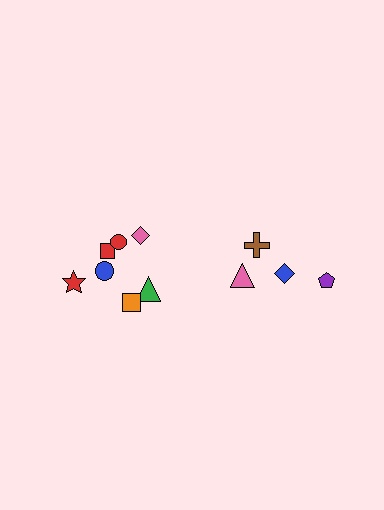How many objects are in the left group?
There are 7 objects.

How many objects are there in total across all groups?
There are 11 objects.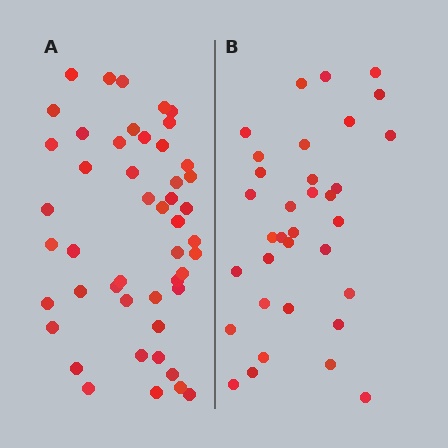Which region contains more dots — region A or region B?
Region A (the left region) has more dots.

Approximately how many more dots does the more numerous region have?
Region A has approximately 15 more dots than region B.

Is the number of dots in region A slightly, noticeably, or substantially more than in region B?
Region A has noticeably more, but not dramatically so. The ratio is roughly 1.4 to 1.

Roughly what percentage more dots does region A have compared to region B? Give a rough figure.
About 40% more.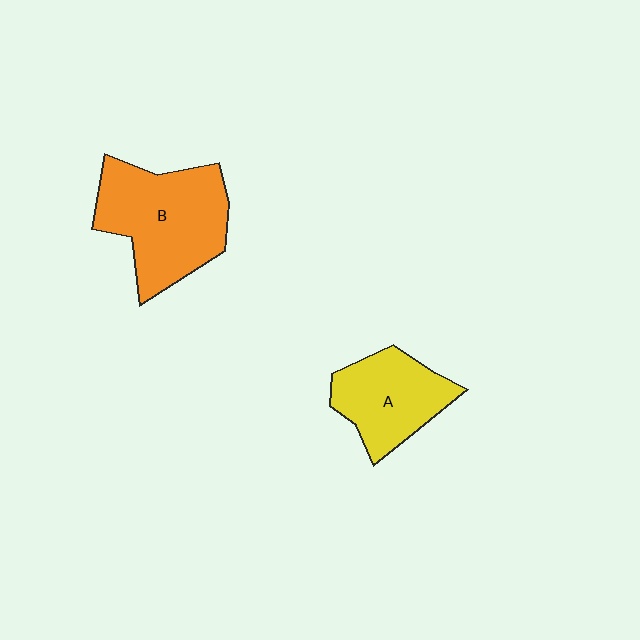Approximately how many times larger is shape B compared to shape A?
Approximately 1.5 times.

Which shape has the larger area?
Shape B (orange).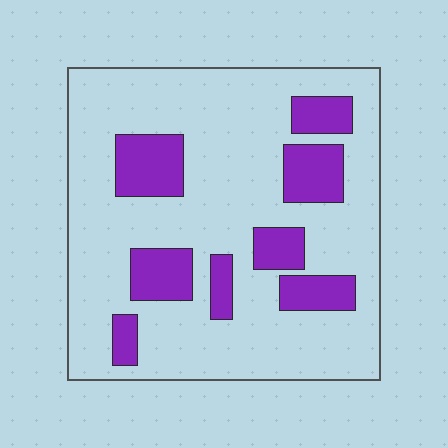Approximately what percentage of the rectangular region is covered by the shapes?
Approximately 20%.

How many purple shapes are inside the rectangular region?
8.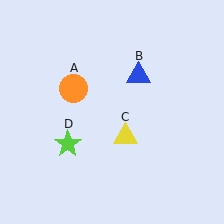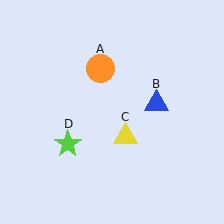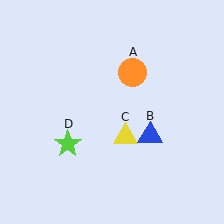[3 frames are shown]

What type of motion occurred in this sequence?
The orange circle (object A), blue triangle (object B) rotated clockwise around the center of the scene.